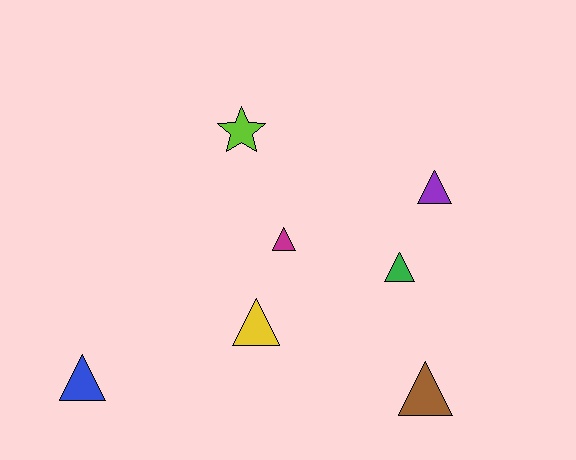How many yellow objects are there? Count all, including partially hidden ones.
There is 1 yellow object.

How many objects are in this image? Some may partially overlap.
There are 7 objects.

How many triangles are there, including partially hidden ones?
There are 6 triangles.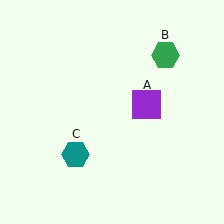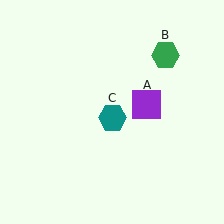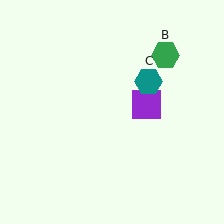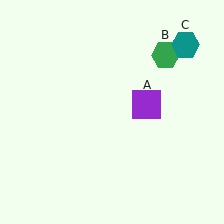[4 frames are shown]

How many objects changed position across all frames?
1 object changed position: teal hexagon (object C).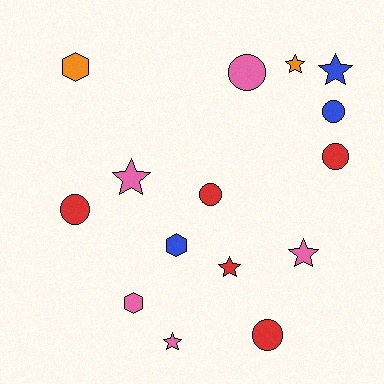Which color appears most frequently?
Red, with 5 objects.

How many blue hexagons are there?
There is 1 blue hexagon.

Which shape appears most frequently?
Circle, with 6 objects.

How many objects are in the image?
There are 15 objects.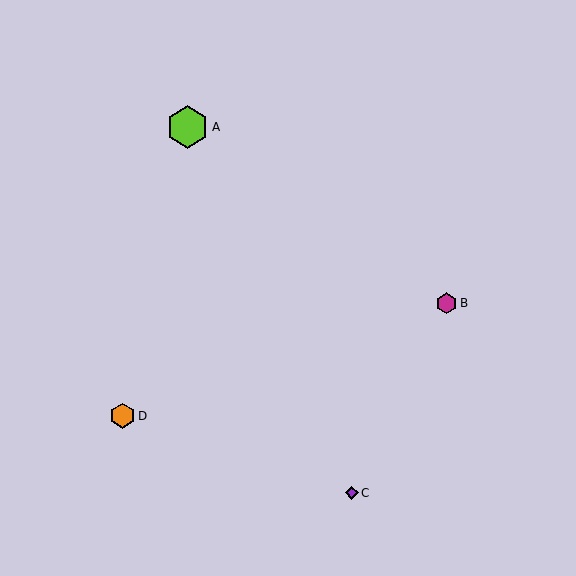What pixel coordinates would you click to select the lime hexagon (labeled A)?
Click at (188, 127) to select the lime hexagon A.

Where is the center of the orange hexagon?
The center of the orange hexagon is at (123, 416).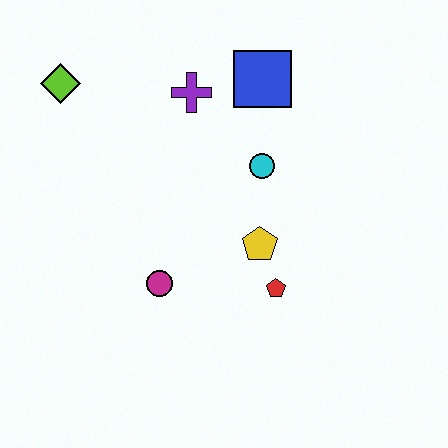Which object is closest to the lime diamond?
The purple cross is closest to the lime diamond.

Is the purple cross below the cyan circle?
No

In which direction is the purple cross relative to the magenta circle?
The purple cross is above the magenta circle.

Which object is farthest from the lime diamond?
The red pentagon is farthest from the lime diamond.